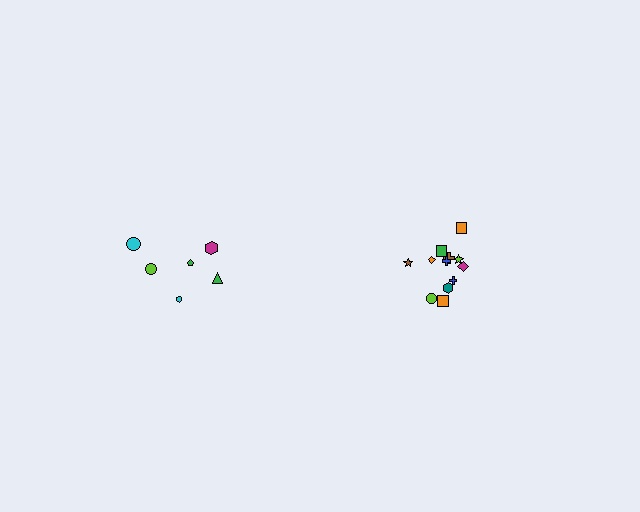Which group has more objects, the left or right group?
The right group.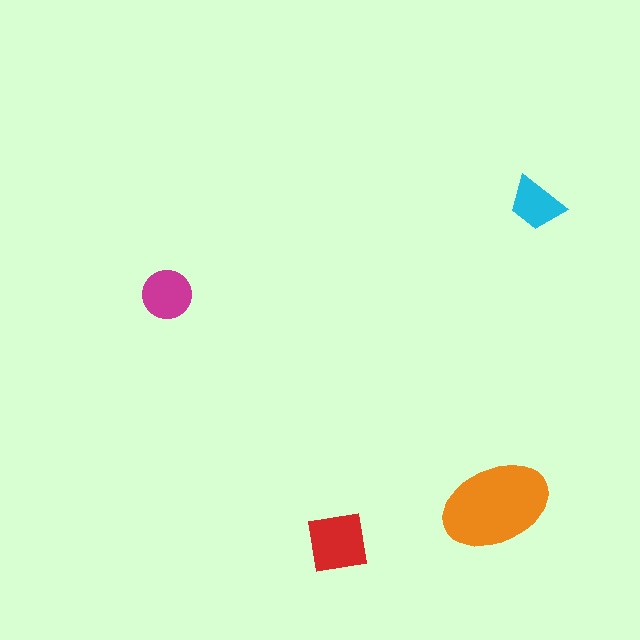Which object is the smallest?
The cyan trapezoid.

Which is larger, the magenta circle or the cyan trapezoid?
The magenta circle.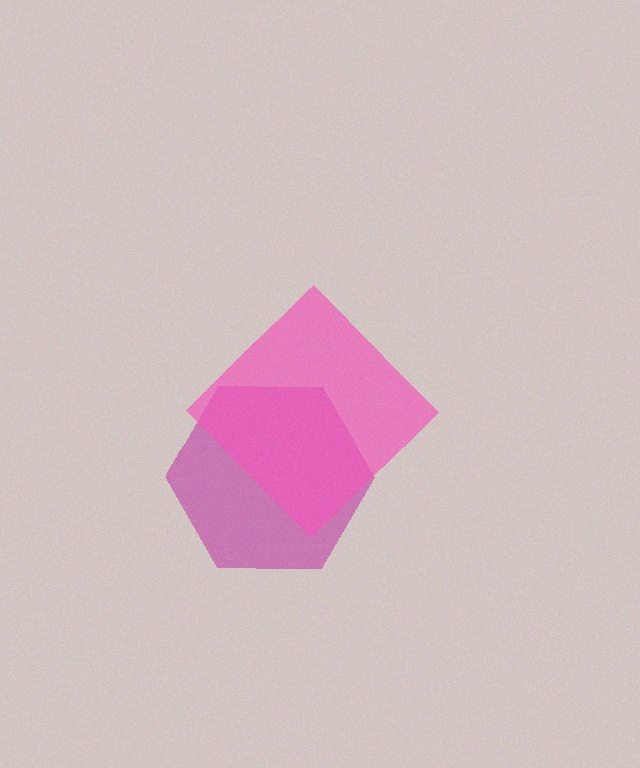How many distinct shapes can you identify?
There are 2 distinct shapes: a magenta hexagon, a pink diamond.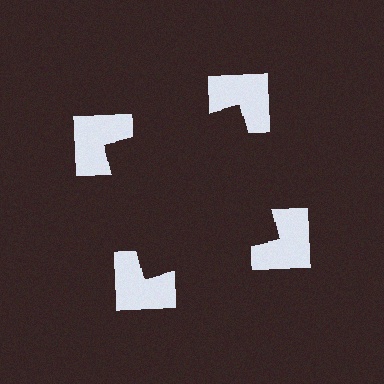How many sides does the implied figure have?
4 sides.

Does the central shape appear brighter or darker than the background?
It typically appears slightly darker than the background, even though no actual brightness change is drawn.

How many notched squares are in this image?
There are 4 — one at each vertex of the illusory square.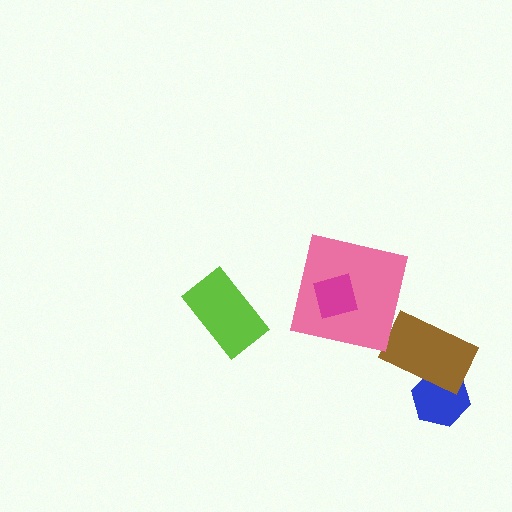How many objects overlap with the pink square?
1 object overlaps with the pink square.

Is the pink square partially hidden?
Yes, it is partially covered by another shape.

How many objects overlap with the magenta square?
1 object overlaps with the magenta square.